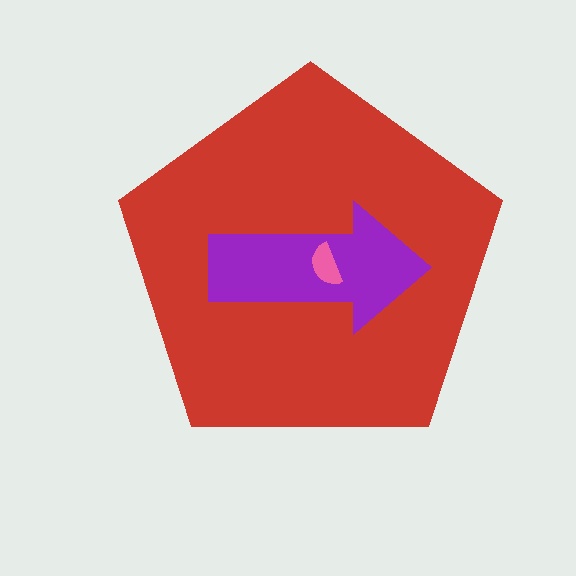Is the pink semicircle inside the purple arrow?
Yes.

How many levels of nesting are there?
3.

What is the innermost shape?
The pink semicircle.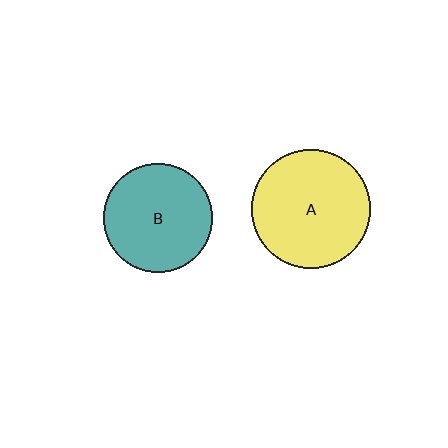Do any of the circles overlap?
No, none of the circles overlap.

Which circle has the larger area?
Circle A (yellow).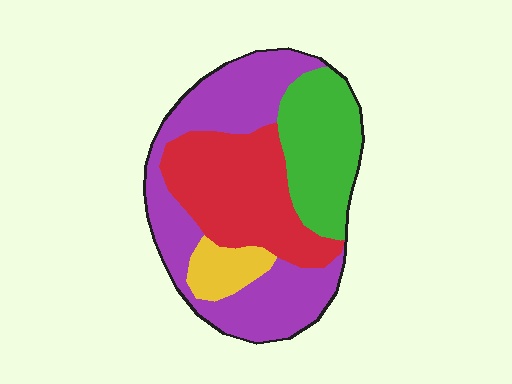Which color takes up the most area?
Purple, at roughly 40%.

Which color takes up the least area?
Yellow, at roughly 10%.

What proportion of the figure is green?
Green takes up about one fifth (1/5) of the figure.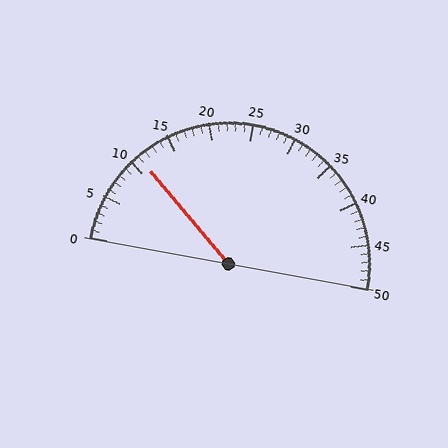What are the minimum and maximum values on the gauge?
The gauge ranges from 0 to 50.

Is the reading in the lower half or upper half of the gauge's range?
The reading is in the lower half of the range (0 to 50).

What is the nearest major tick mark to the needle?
The nearest major tick mark is 10.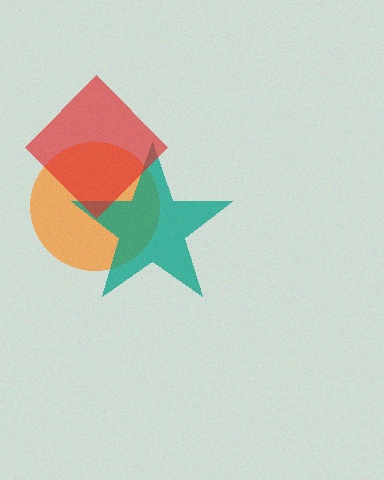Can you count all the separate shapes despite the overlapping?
Yes, there are 3 separate shapes.